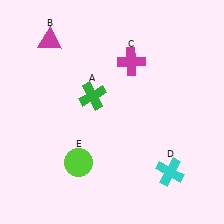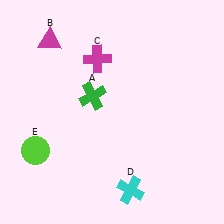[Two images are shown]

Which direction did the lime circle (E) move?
The lime circle (E) moved left.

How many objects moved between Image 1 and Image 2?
3 objects moved between the two images.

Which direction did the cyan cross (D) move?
The cyan cross (D) moved left.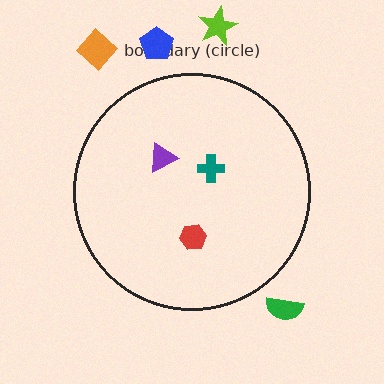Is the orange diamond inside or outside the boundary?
Outside.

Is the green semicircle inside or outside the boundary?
Outside.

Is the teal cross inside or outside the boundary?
Inside.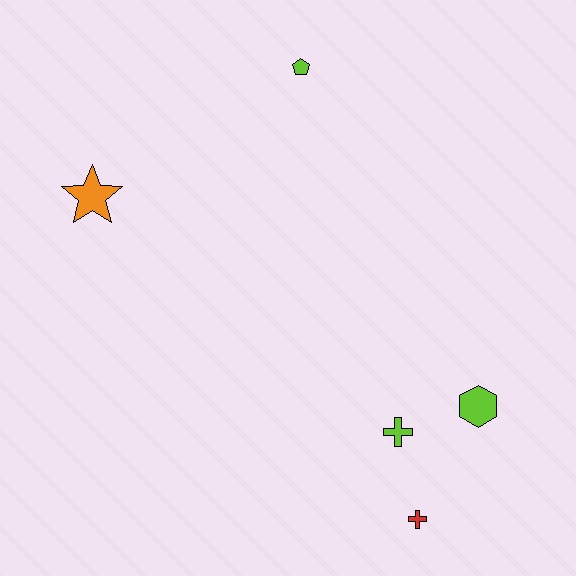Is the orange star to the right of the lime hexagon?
No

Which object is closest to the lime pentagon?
The orange star is closest to the lime pentagon.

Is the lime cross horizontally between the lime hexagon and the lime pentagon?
Yes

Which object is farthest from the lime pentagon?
The red cross is farthest from the lime pentagon.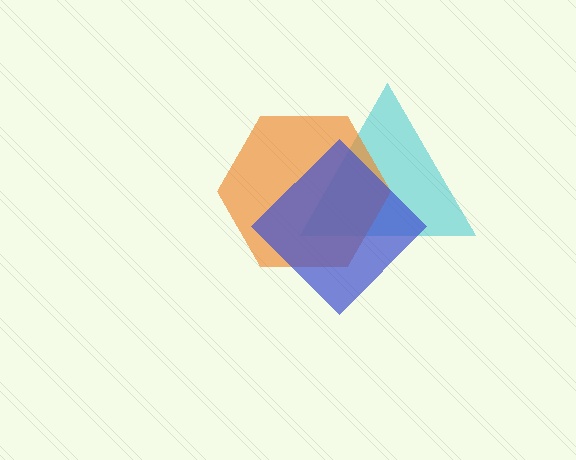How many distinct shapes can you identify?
There are 3 distinct shapes: a cyan triangle, an orange hexagon, a blue diamond.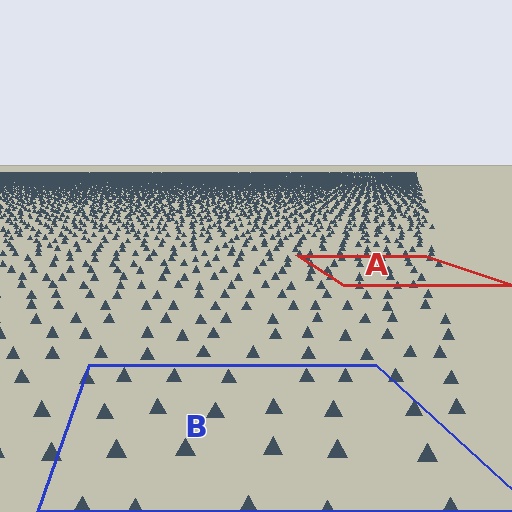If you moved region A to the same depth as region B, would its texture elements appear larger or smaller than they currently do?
They would appear larger. At a closer depth, the same texture elements are projected at a bigger on-screen size.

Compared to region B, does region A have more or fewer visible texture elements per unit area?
Region A has more texture elements per unit area — they are packed more densely because it is farther away.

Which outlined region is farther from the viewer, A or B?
Region A is farther from the viewer — the texture elements inside it appear smaller and more densely packed.